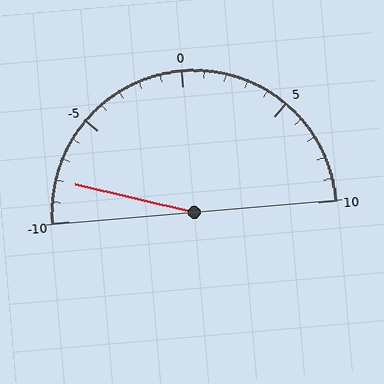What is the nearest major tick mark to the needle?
The nearest major tick mark is -10.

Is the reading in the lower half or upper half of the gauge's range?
The reading is in the lower half of the range (-10 to 10).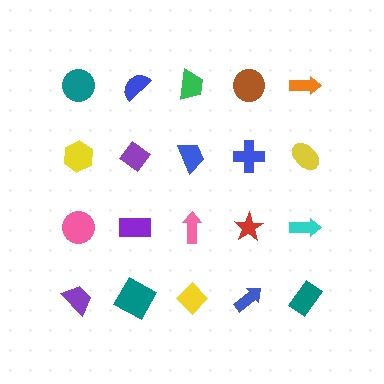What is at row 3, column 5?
A cyan arrow.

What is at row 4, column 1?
A purple trapezoid.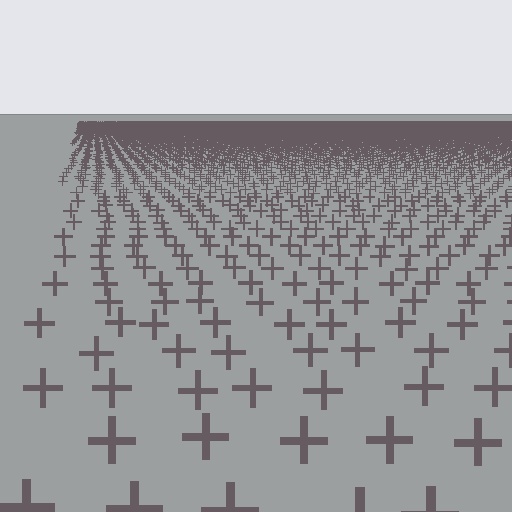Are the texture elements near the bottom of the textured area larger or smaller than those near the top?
Larger. Near the bottom, elements are closer to the viewer and appear at a bigger on-screen size.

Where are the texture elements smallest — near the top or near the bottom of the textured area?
Near the top.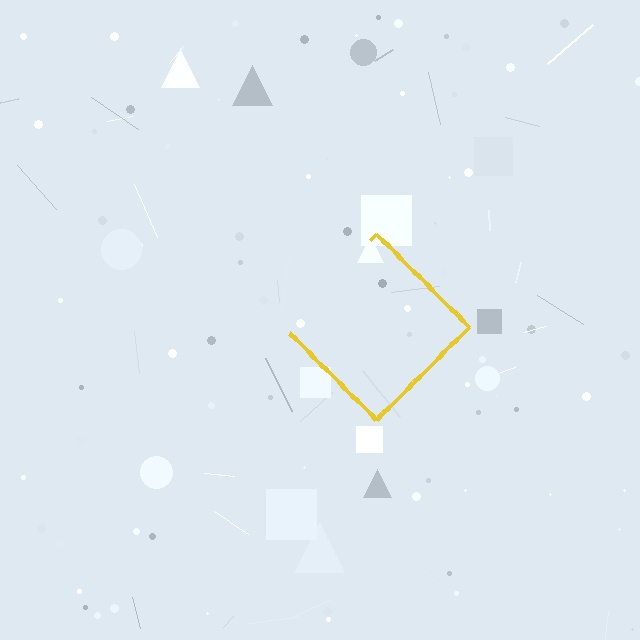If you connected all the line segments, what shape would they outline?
They would outline a diamond.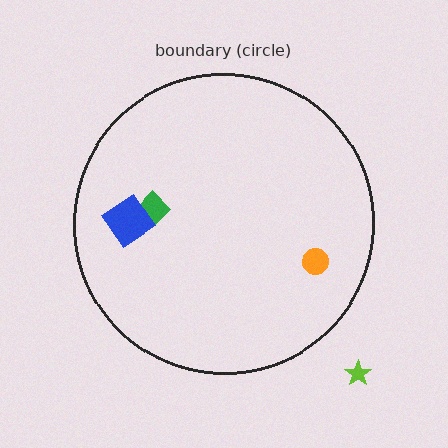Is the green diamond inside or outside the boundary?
Inside.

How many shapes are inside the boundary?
3 inside, 1 outside.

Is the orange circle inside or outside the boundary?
Inside.